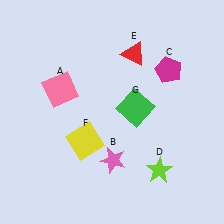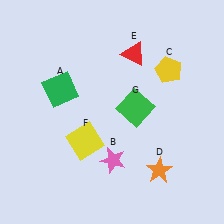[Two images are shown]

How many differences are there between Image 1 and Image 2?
There are 3 differences between the two images.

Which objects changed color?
A changed from pink to green. C changed from magenta to yellow. D changed from lime to orange.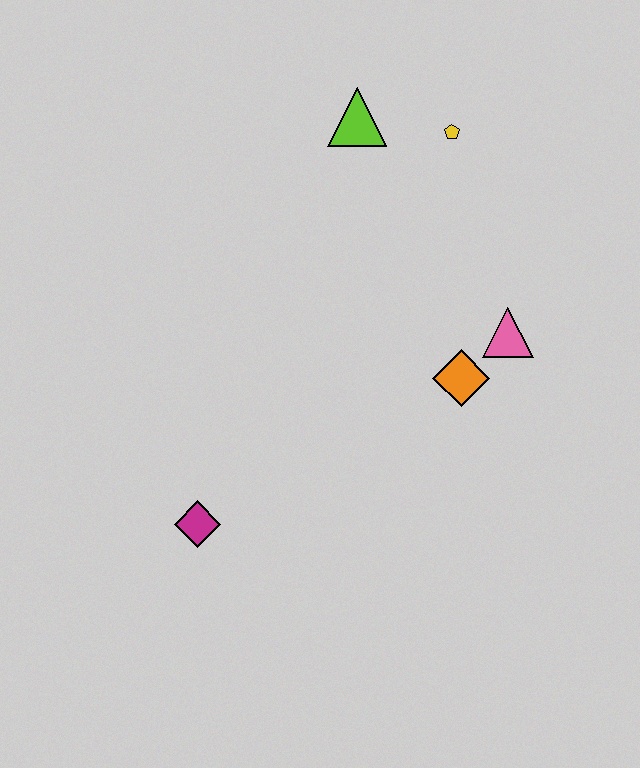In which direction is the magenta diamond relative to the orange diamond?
The magenta diamond is to the left of the orange diamond.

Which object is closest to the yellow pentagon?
The lime triangle is closest to the yellow pentagon.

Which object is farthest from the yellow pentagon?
The magenta diamond is farthest from the yellow pentagon.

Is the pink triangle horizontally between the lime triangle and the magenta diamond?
No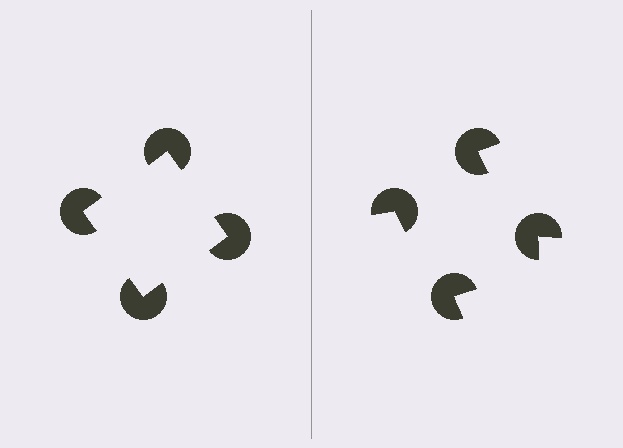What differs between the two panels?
The pac-man discs are positioned identically on both sides; only the wedge orientations differ. On the left they align to a square; on the right they are misaligned.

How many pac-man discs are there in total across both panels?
8 — 4 on each side.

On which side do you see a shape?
An illusory square appears on the left side. On the right side the wedge cuts are rotated, so no coherent shape forms.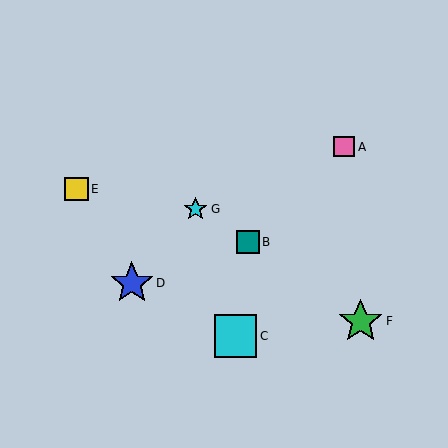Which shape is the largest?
The green star (labeled F) is the largest.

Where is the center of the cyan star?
The center of the cyan star is at (196, 209).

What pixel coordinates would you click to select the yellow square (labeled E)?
Click at (76, 189) to select the yellow square E.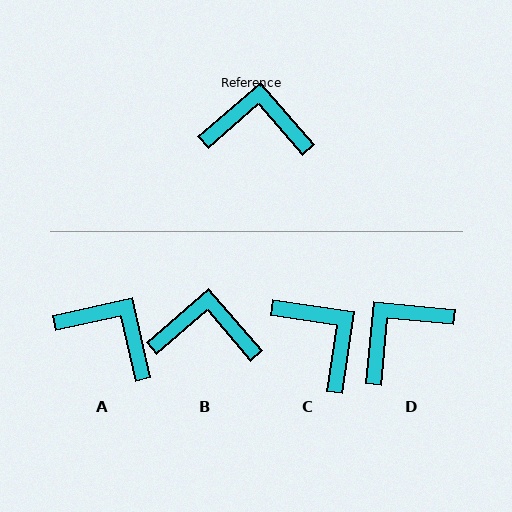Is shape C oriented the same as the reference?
No, it is off by about 49 degrees.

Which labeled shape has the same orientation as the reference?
B.